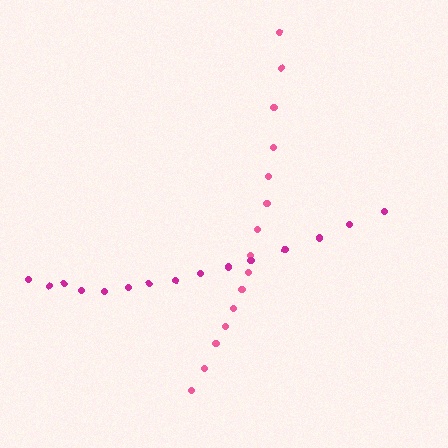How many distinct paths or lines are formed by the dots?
There are 2 distinct paths.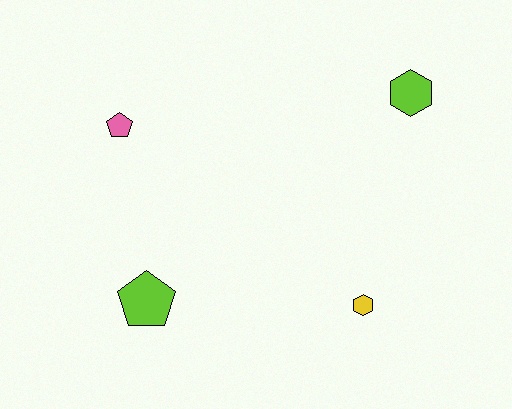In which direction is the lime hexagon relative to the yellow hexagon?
The lime hexagon is above the yellow hexagon.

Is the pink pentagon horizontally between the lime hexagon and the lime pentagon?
No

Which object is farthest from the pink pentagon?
The yellow hexagon is farthest from the pink pentagon.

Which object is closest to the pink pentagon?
The lime pentagon is closest to the pink pentagon.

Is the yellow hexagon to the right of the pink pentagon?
Yes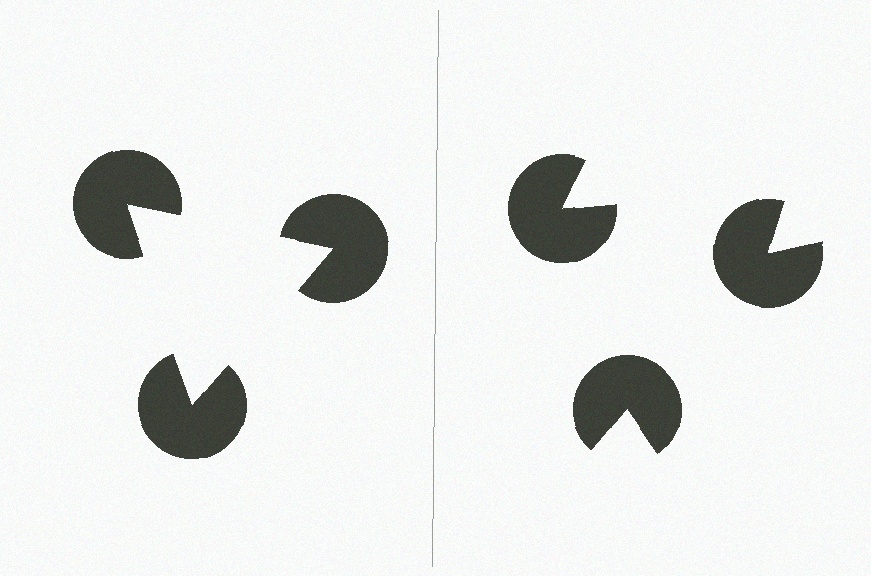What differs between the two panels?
The pac-man discs are positioned identically on both sides; only the wedge orientations differ. On the left they align to a triangle; on the right they are misaligned.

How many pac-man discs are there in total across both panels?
6 — 3 on each side.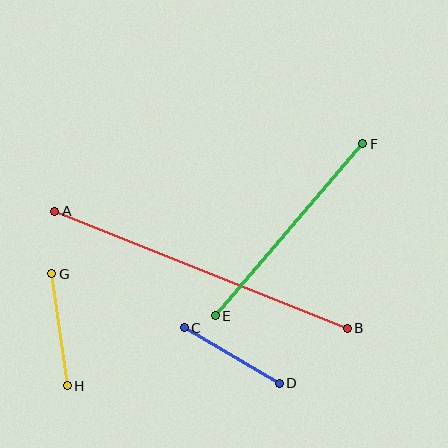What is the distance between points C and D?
The distance is approximately 110 pixels.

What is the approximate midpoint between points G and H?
The midpoint is at approximately (59, 330) pixels.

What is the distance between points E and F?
The distance is approximately 227 pixels.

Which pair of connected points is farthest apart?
Points A and B are farthest apart.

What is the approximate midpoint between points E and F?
The midpoint is at approximately (289, 230) pixels.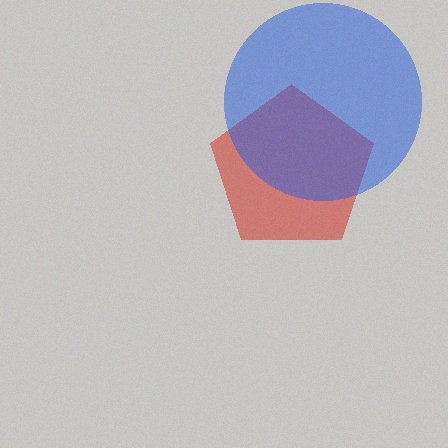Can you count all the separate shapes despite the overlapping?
Yes, there are 2 separate shapes.